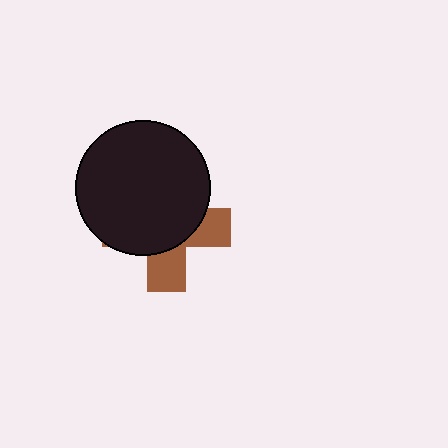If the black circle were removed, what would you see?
You would see the complete brown cross.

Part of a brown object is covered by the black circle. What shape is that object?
It is a cross.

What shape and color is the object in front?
The object in front is a black circle.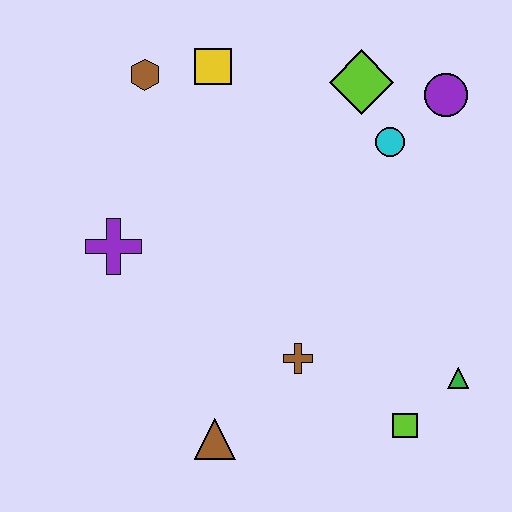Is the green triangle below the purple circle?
Yes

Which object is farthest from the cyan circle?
The brown triangle is farthest from the cyan circle.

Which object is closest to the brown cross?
The brown triangle is closest to the brown cross.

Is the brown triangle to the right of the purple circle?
No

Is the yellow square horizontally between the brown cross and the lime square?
No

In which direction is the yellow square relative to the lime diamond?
The yellow square is to the left of the lime diamond.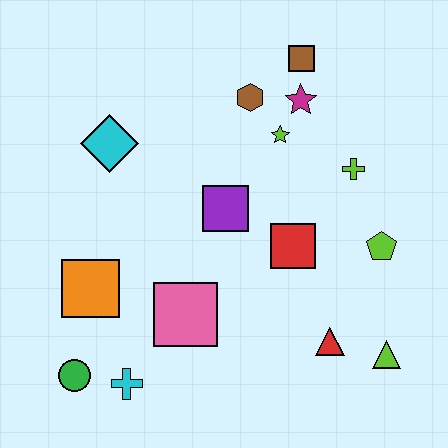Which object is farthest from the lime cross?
The green circle is farthest from the lime cross.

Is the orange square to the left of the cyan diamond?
Yes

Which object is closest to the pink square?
The cyan cross is closest to the pink square.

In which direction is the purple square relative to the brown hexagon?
The purple square is below the brown hexagon.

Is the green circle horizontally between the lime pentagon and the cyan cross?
No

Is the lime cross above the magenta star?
No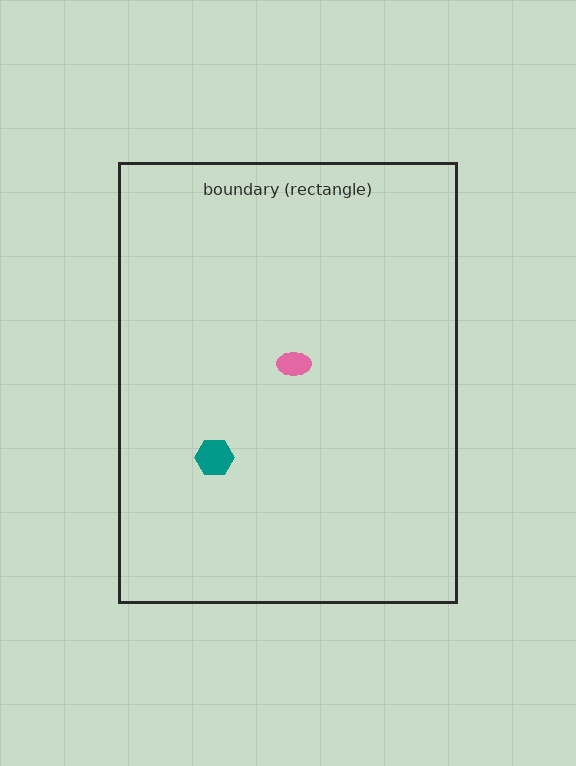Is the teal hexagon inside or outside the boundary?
Inside.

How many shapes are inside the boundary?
2 inside, 0 outside.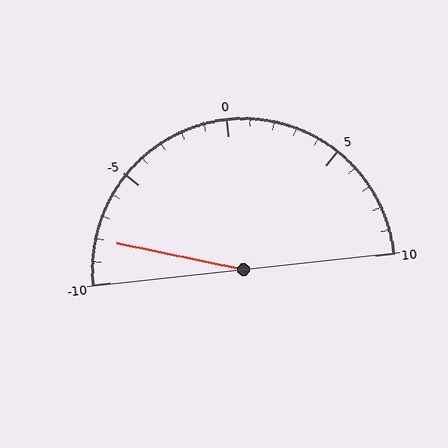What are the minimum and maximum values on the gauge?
The gauge ranges from -10 to 10.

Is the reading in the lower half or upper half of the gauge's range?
The reading is in the lower half of the range (-10 to 10).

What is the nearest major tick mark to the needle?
The nearest major tick mark is -10.